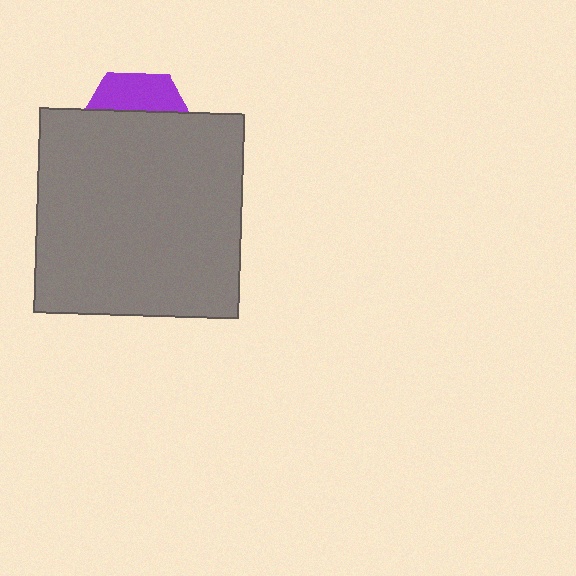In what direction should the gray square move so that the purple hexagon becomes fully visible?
The gray square should move down. That is the shortest direction to clear the overlap and leave the purple hexagon fully visible.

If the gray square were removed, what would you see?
You would see the complete purple hexagon.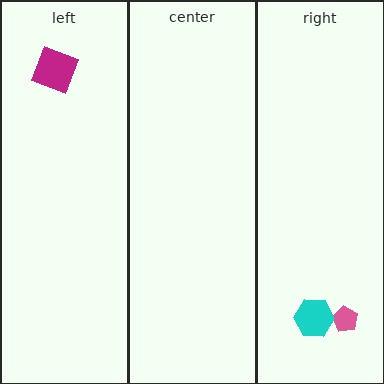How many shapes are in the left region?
1.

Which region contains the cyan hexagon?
The right region.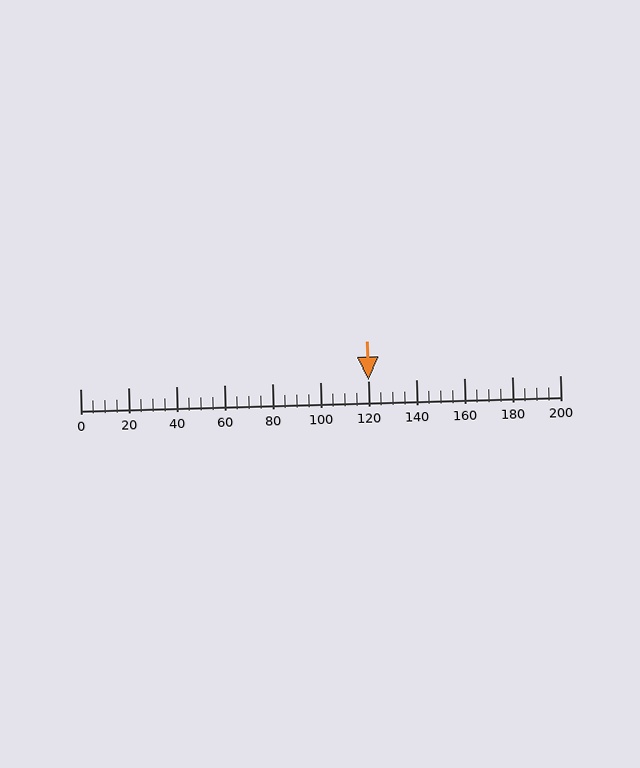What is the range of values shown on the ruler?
The ruler shows values from 0 to 200.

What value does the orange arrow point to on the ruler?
The orange arrow points to approximately 120.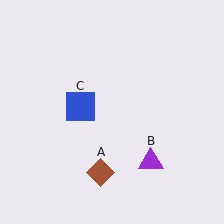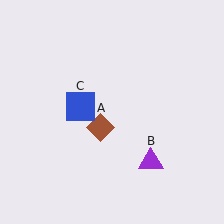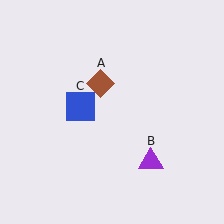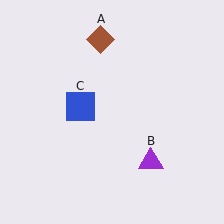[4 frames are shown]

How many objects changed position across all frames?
1 object changed position: brown diamond (object A).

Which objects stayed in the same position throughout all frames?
Purple triangle (object B) and blue square (object C) remained stationary.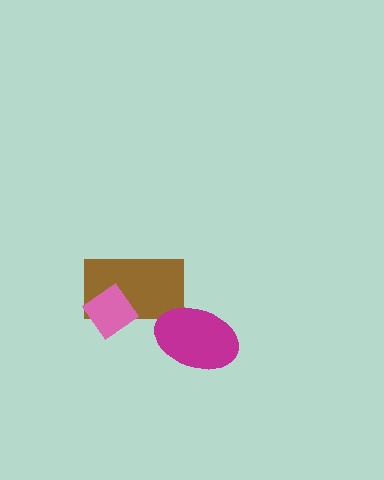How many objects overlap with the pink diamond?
1 object overlaps with the pink diamond.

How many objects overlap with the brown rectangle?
2 objects overlap with the brown rectangle.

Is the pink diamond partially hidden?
No, no other shape covers it.